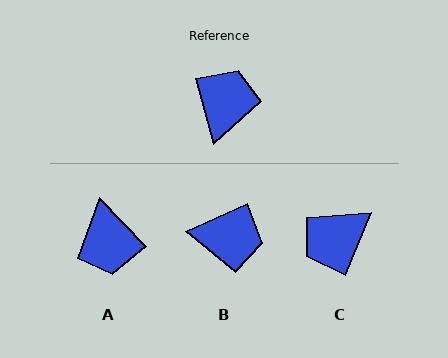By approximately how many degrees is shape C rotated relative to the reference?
Approximately 143 degrees counter-clockwise.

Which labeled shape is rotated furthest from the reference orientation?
A, about 151 degrees away.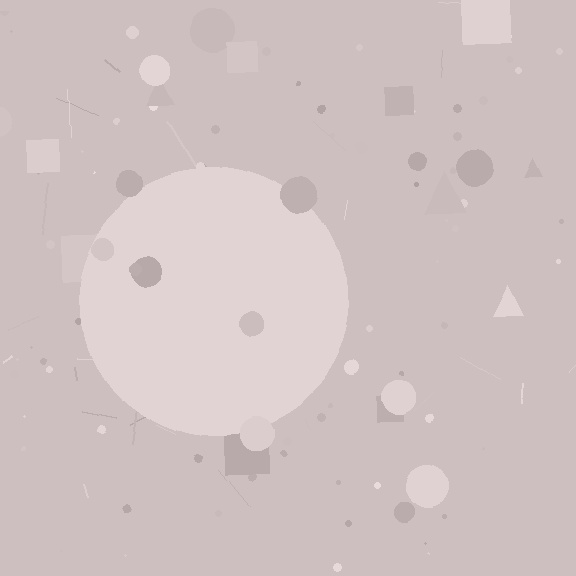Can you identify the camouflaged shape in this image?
The camouflaged shape is a circle.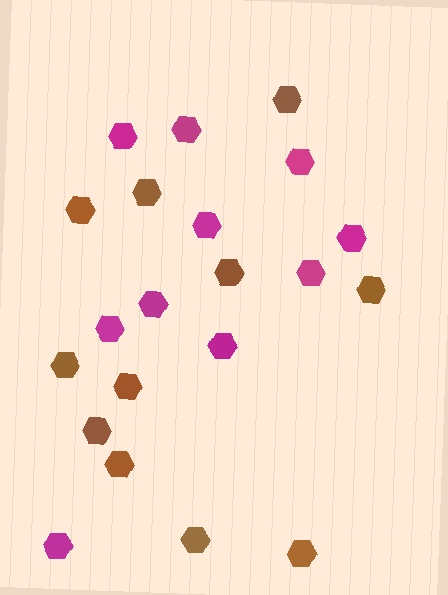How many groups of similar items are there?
There are 2 groups: one group of magenta hexagons (10) and one group of brown hexagons (11).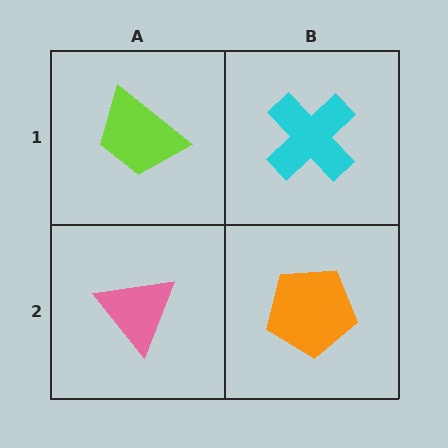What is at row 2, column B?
An orange pentagon.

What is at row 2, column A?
A pink triangle.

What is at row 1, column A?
A lime trapezoid.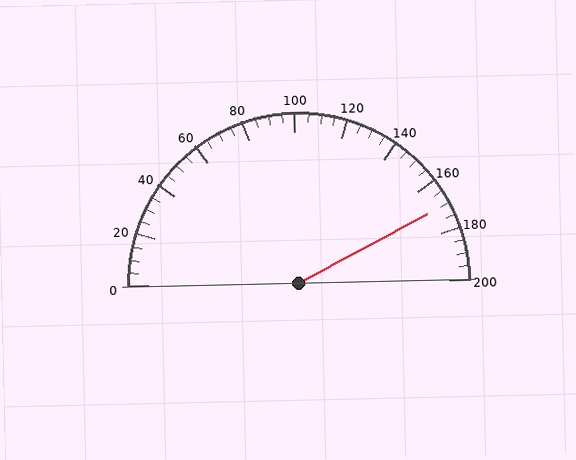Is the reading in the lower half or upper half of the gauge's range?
The reading is in the upper half of the range (0 to 200).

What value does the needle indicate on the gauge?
The needle indicates approximately 170.